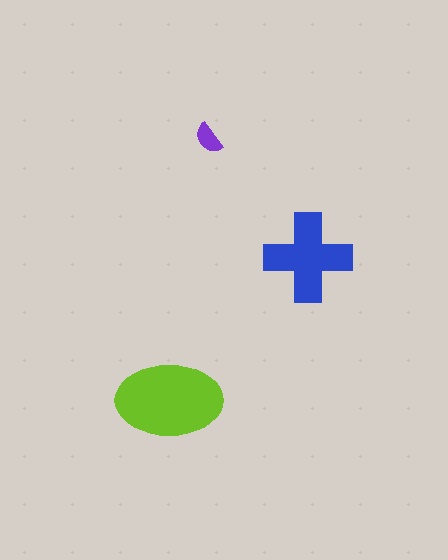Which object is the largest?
The lime ellipse.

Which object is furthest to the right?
The blue cross is rightmost.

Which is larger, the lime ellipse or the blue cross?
The lime ellipse.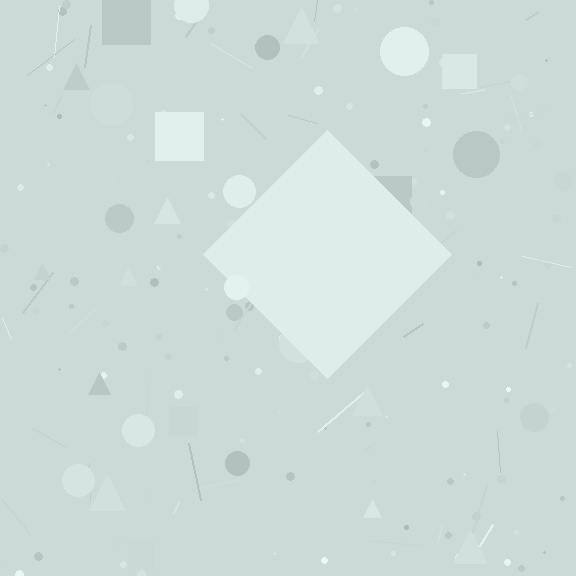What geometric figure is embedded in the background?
A diamond is embedded in the background.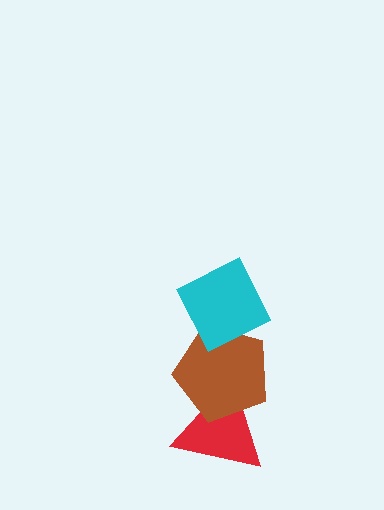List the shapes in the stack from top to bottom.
From top to bottom: the cyan diamond, the brown pentagon, the red triangle.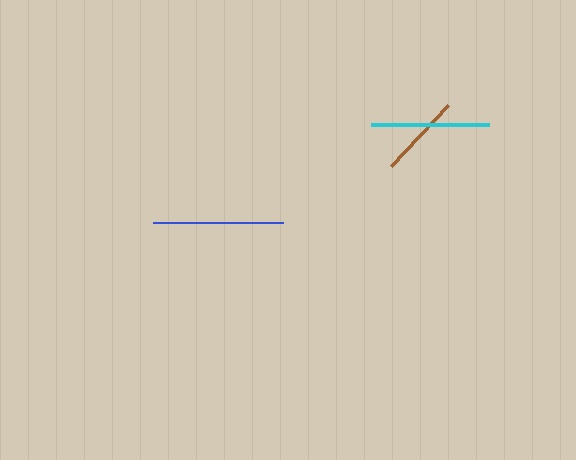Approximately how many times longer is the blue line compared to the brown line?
The blue line is approximately 1.6 times the length of the brown line.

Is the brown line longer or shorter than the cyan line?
The cyan line is longer than the brown line.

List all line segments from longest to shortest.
From longest to shortest: blue, cyan, brown.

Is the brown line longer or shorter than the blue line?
The blue line is longer than the brown line.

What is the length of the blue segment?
The blue segment is approximately 130 pixels long.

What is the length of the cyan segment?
The cyan segment is approximately 119 pixels long.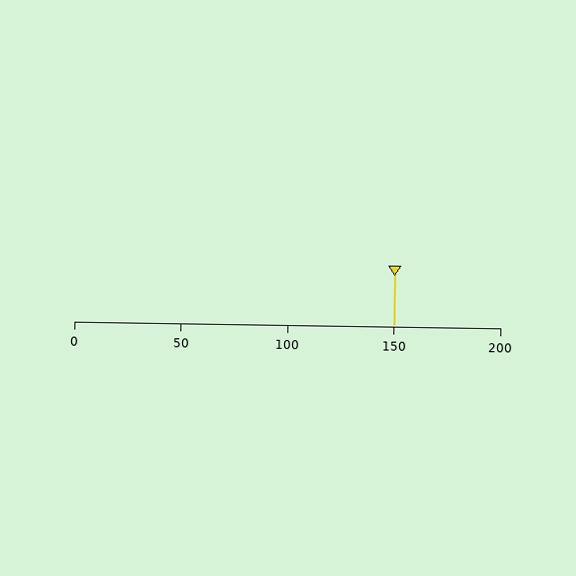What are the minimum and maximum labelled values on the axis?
The axis runs from 0 to 200.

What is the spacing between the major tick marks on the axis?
The major ticks are spaced 50 apart.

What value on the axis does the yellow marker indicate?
The marker indicates approximately 150.